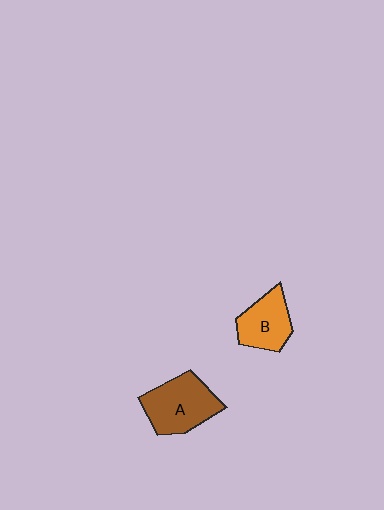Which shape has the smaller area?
Shape B (orange).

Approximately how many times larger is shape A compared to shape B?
Approximately 1.3 times.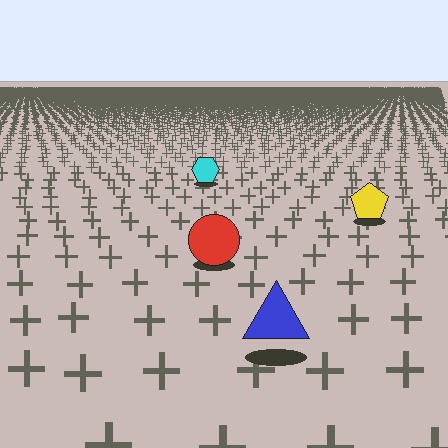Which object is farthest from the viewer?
The cyan hexagon is farthest from the viewer. It appears smaller and the ground texture around it is denser.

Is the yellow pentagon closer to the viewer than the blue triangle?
No. The blue triangle is closer — you can tell from the texture gradient: the ground texture is coarser near it.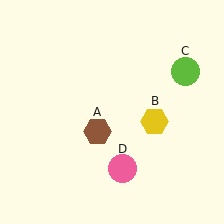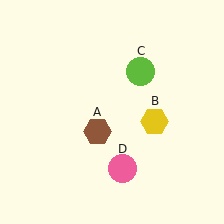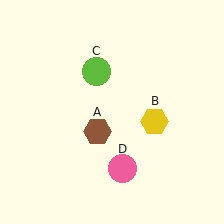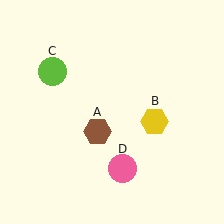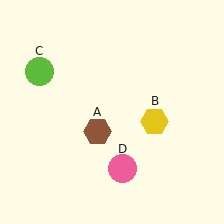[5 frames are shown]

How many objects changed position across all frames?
1 object changed position: lime circle (object C).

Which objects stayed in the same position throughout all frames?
Brown hexagon (object A) and yellow hexagon (object B) and pink circle (object D) remained stationary.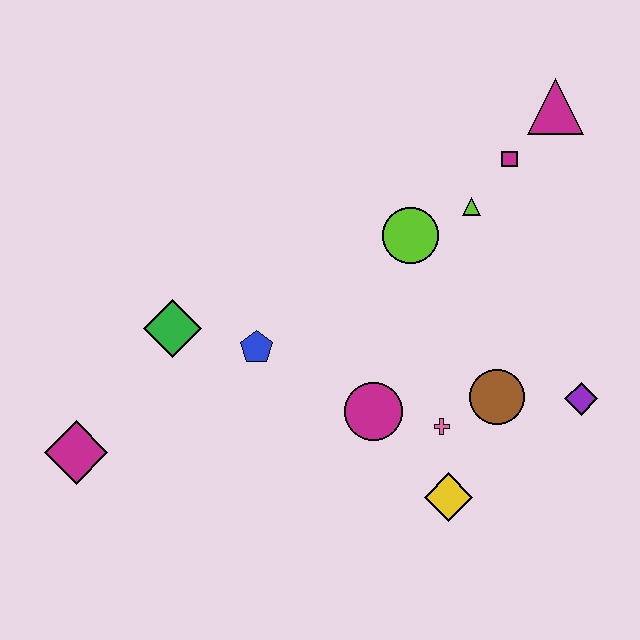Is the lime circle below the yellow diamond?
No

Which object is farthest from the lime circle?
The magenta diamond is farthest from the lime circle.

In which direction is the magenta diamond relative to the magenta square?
The magenta diamond is to the left of the magenta square.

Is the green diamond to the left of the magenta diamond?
No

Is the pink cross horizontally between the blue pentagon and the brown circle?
Yes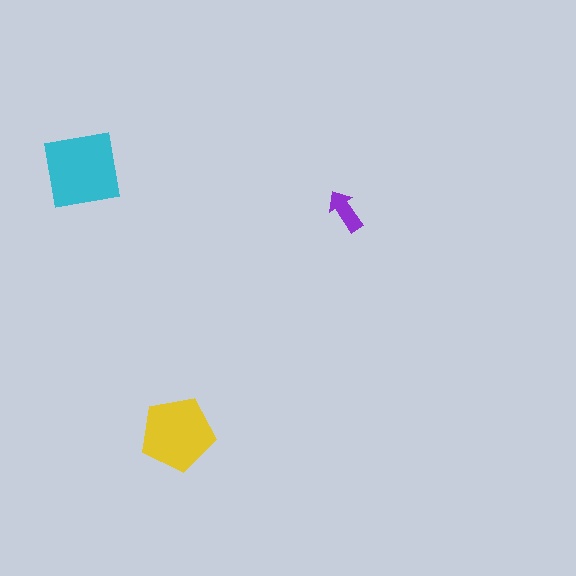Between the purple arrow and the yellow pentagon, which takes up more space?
The yellow pentagon.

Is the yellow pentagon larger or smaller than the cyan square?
Smaller.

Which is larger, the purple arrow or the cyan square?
The cyan square.